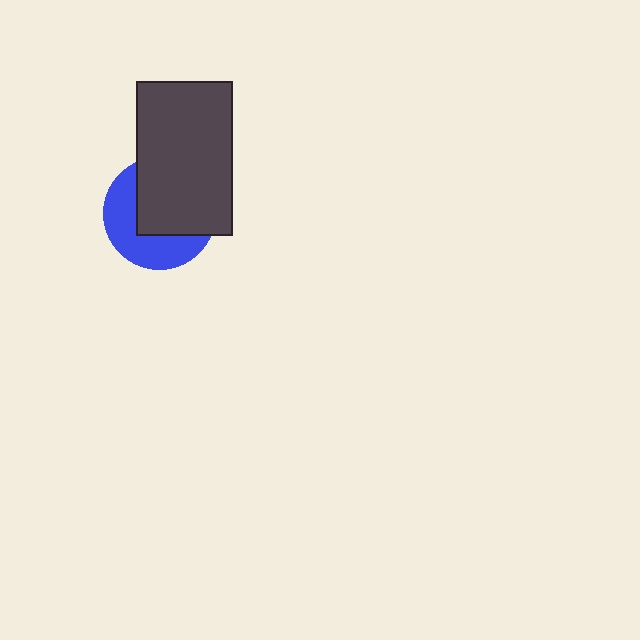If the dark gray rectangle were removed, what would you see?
You would see the complete blue circle.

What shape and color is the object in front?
The object in front is a dark gray rectangle.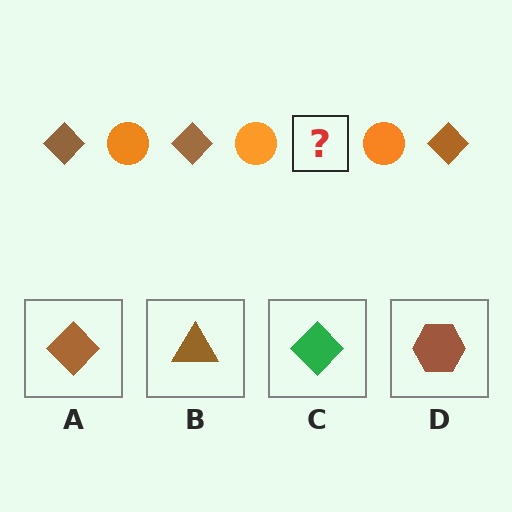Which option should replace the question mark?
Option A.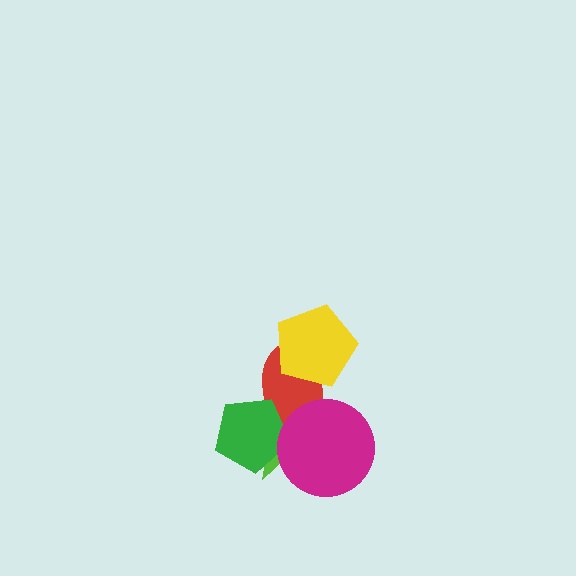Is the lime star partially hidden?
Yes, it is partially covered by another shape.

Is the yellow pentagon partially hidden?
No, no other shape covers it.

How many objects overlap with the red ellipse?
4 objects overlap with the red ellipse.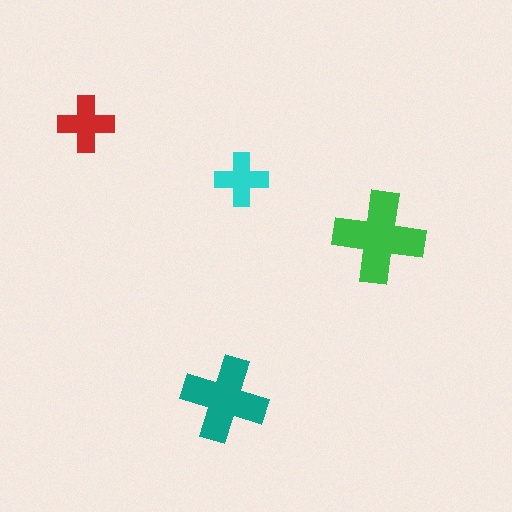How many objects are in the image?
There are 4 objects in the image.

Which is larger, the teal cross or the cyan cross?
The teal one.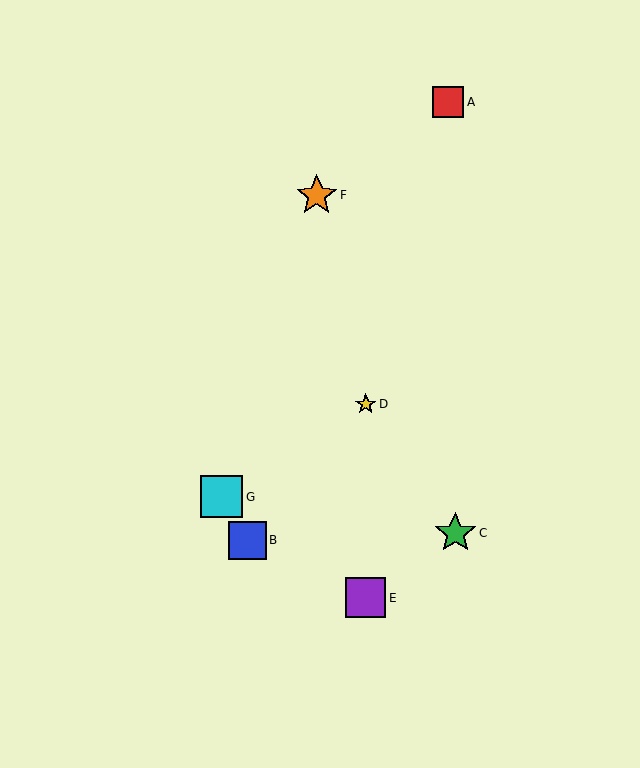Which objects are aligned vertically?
Objects D, E are aligned vertically.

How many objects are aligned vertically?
2 objects (D, E) are aligned vertically.